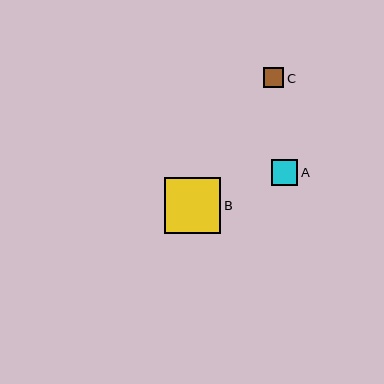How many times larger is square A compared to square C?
Square A is approximately 1.3 times the size of square C.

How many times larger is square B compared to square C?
Square B is approximately 2.7 times the size of square C.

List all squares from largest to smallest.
From largest to smallest: B, A, C.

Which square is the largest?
Square B is the largest with a size of approximately 56 pixels.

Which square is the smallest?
Square C is the smallest with a size of approximately 20 pixels.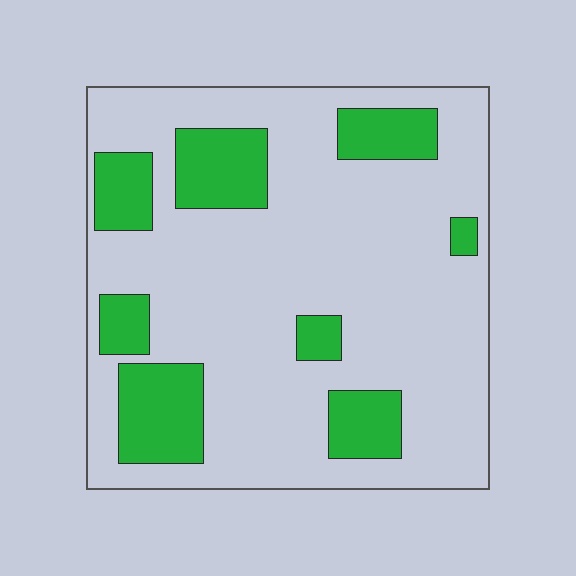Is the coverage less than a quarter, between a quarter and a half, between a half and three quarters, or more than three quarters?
Less than a quarter.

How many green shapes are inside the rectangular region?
8.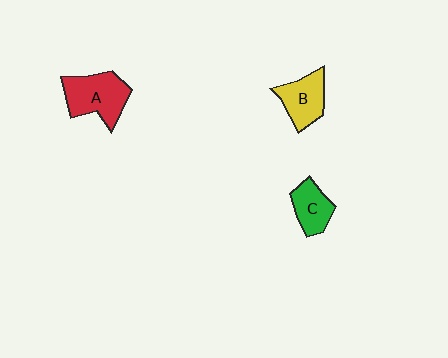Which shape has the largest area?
Shape A (red).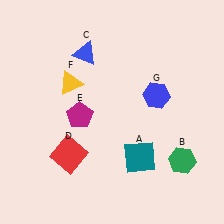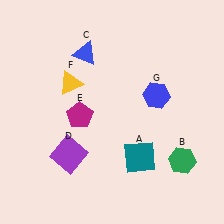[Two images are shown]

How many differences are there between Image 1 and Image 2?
There is 1 difference between the two images.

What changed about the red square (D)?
In Image 1, D is red. In Image 2, it changed to purple.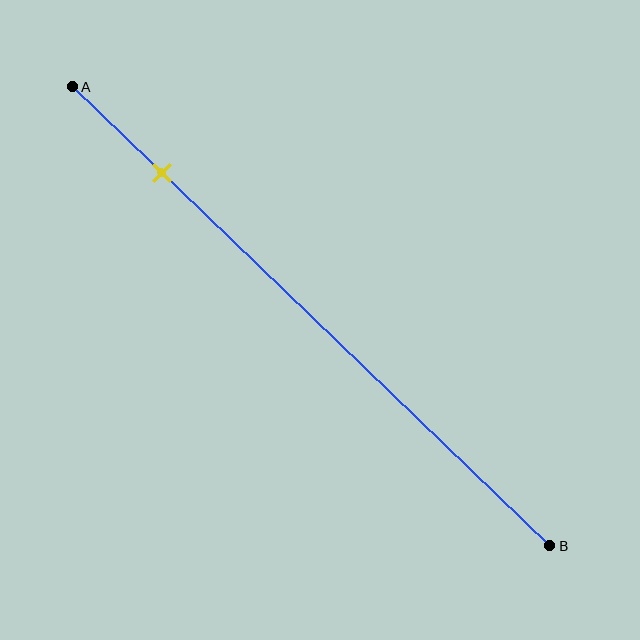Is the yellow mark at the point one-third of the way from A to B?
No, the mark is at about 20% from A, not at the 33% one-third point.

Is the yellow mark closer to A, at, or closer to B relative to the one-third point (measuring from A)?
The yellow mark is closer to point A than the one-third point of segment AB.